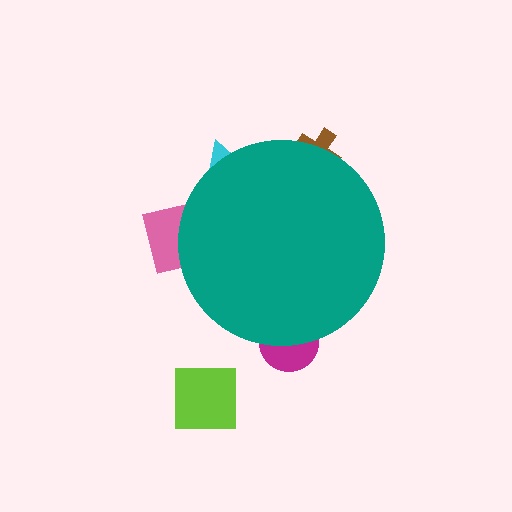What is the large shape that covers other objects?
A teal circle.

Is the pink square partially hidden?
Yes, the pink square is partially hidden behind the teal circle.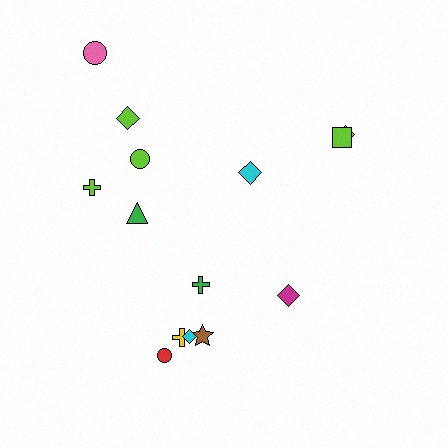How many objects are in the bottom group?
There are 6 objects.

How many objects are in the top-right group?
There are 3 objects.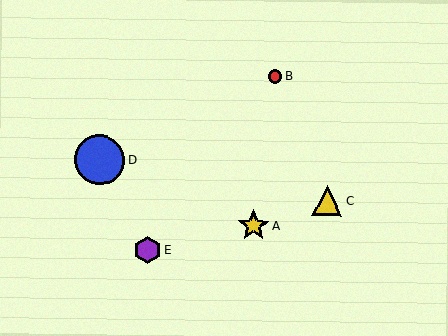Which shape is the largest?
The blue circle (labeled D) is the largest.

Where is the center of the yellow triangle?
The center of the yellow triangle is at (327, 201).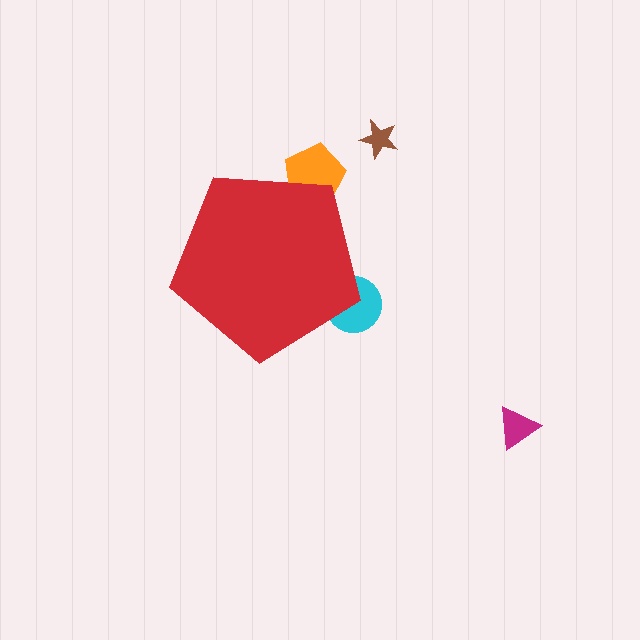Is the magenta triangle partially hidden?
No, the magenta triangle is fully visible.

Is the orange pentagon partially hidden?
Yes, the orange pentagon is partially hidden behind the red pentagon.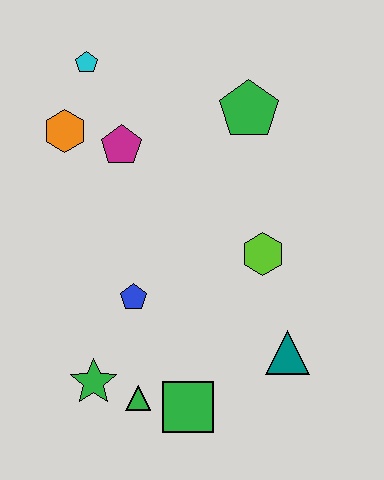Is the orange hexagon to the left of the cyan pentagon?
Yes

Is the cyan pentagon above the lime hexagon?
Yes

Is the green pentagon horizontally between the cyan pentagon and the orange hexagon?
No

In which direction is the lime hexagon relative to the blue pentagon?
The lime hexagon is to the right of the blue pentagon.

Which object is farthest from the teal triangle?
The cyan pentagon is farthest from the teal triangle.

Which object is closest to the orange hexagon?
The magenta pentagon is closest to the orange hexagon.